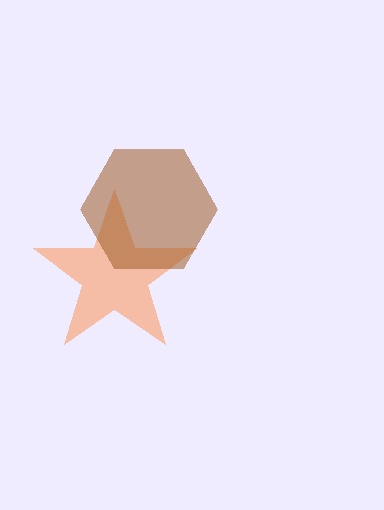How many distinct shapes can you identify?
There are 2 distinct shapes: an orange star, a brown hexagon.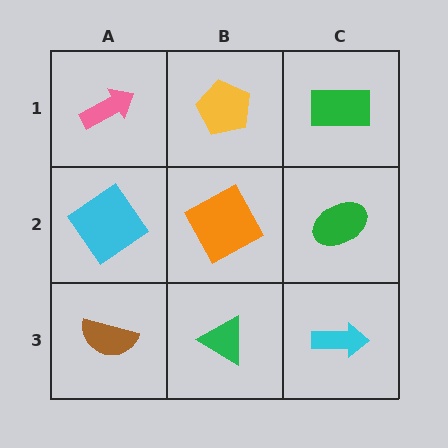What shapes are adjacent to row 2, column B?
A yellow pentagon (row 1, column B), a green triangle (row 3, column B), a cyan diamond (row 2, column A), a green ellipse (row 2, column C).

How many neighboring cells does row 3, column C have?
2.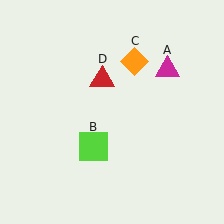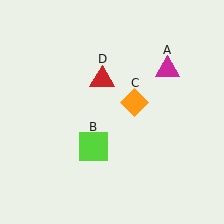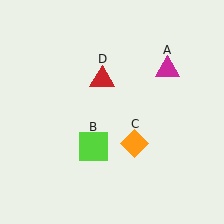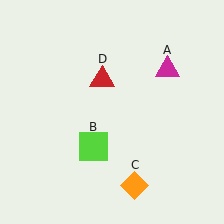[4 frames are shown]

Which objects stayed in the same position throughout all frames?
Magenta triangle (object A) and lime square (object B) and red triangle (object D) remained stationary.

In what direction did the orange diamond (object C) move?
The orange diamond (object C) moved down.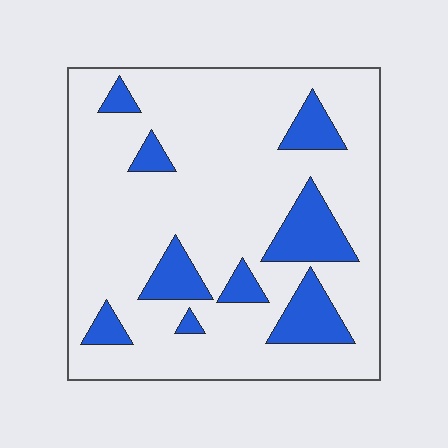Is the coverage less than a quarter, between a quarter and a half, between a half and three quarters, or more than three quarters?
Less than a quarter.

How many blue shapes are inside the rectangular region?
9.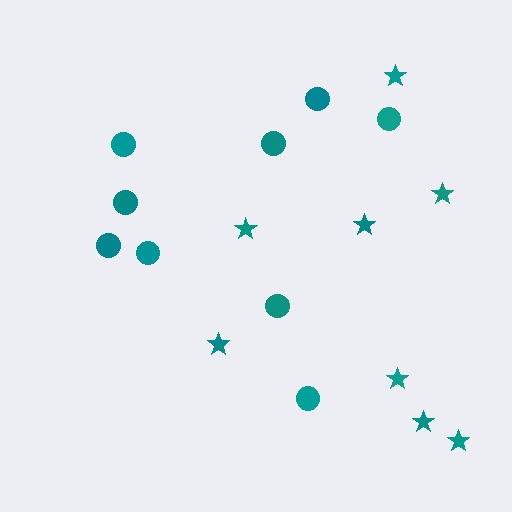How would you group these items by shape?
There are 2 groups: one group of stars (8) and one group of circles (9).